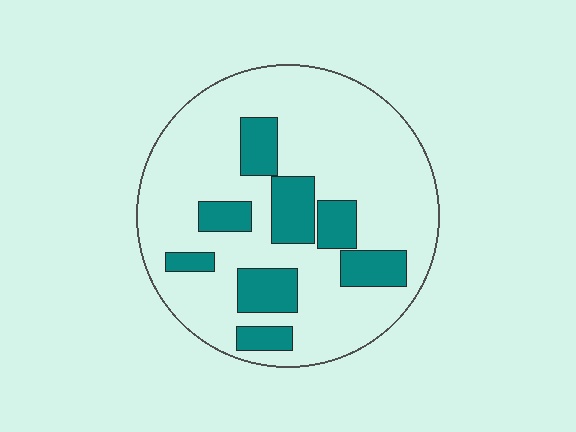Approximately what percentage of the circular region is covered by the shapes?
Approximately 25%.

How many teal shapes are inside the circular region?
8.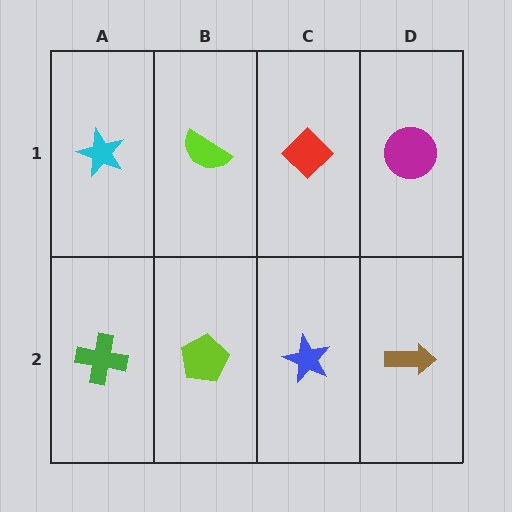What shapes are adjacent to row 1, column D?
A brown arrow (row 2, column D), a red diamond (row 1, column C).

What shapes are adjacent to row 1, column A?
A green cross (row 2, column A), a lime semicircle (row 1, column B).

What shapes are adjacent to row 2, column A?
A cyan star (row 1, column A), a lime pentagon (row 2, column B).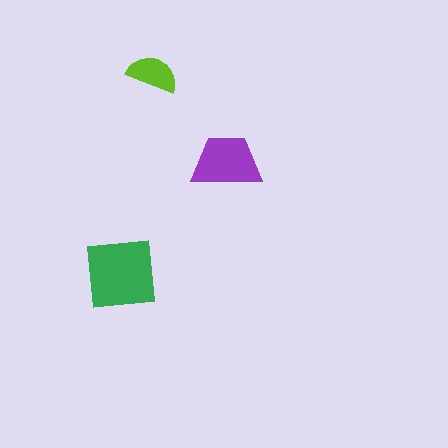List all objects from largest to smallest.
The green square, the purple trapezoid, the lime semicircle.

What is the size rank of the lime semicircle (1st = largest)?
3rd.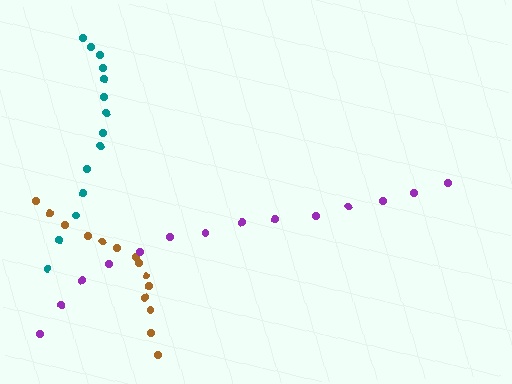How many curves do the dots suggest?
There are 3 distinct paths.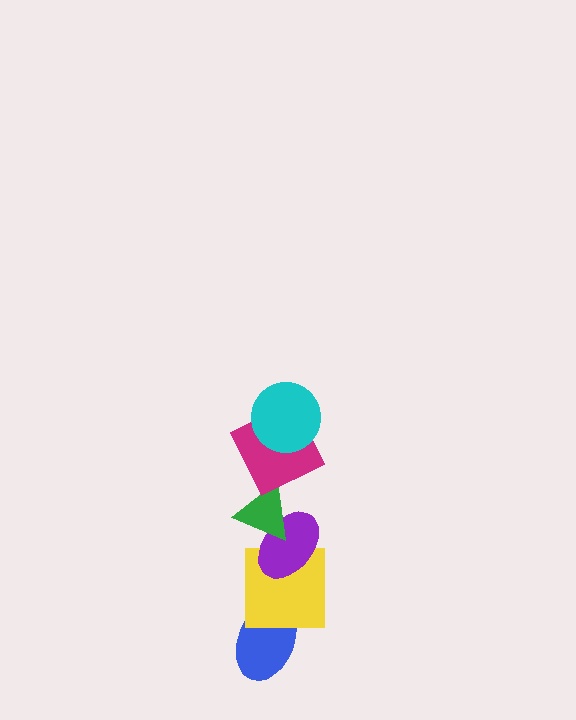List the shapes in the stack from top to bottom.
From top to bottom: the cyan circle, the magenta square, the green triangle, the purple ellipse, the yellow square, the blue ellipse.